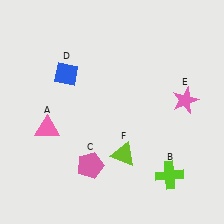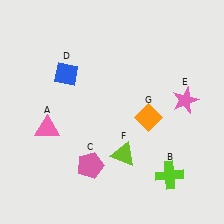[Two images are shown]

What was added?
An orange diamond (G) was added in Image 2.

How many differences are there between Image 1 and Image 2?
There is 1 difference between the two images.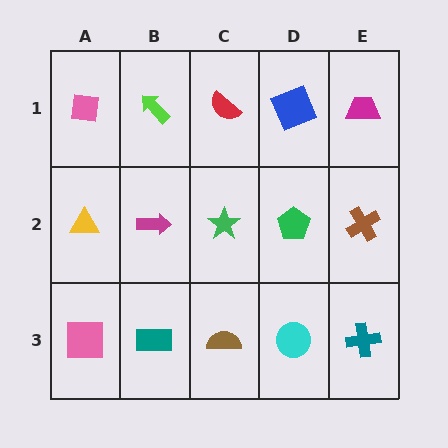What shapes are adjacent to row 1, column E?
A brown cross (row 2, column E), a blue square (row 1, column D).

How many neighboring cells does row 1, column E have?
2.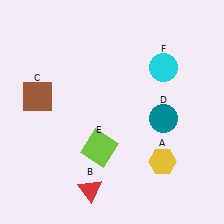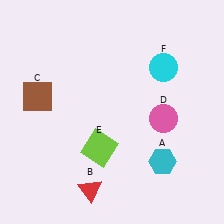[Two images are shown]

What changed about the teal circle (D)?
In Image 1, D is teal. In Image 2, it changed to pink.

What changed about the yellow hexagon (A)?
In Image 1, A is yellow. In Image 2, it changed to cyan.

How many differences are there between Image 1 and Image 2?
There are 2 differences between the two images.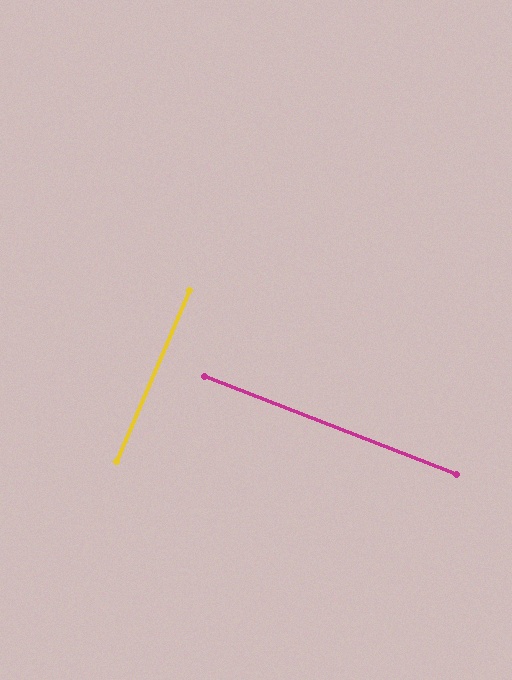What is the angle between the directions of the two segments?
Approximately 89 degrees.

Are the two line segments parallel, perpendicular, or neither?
Perpendicular — they meet at approximately 89°.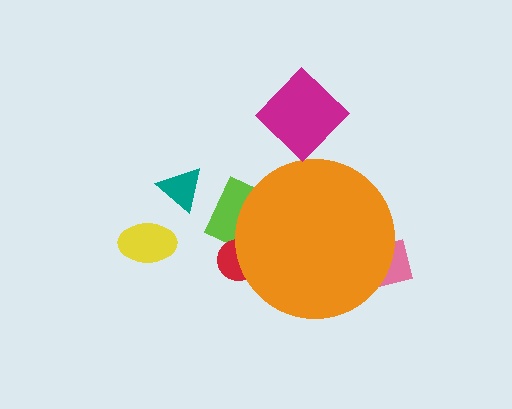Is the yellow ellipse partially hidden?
No, the yellow ellipse is fully visible.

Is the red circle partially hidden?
Yes, the red circle is partially hidden behind the orange circle.